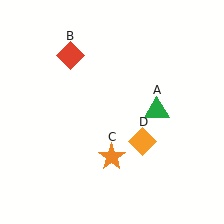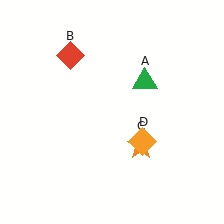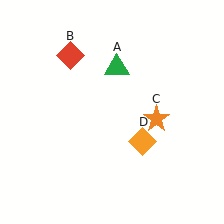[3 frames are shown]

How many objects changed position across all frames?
2 objects changed position: green triangle (object A), orange star (object C).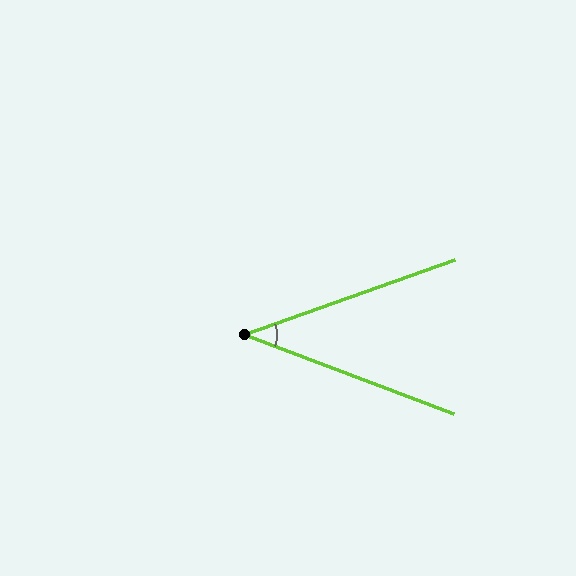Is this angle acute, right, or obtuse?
It is acute.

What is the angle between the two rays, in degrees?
Approximately 40 degrees.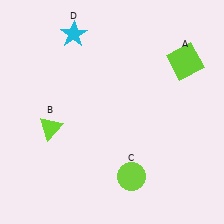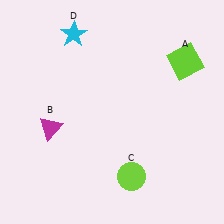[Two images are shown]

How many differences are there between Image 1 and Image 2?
There is 1 difference between the two images.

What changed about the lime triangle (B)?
In Image 1, B is lime. In Image 2, it changed to magenta.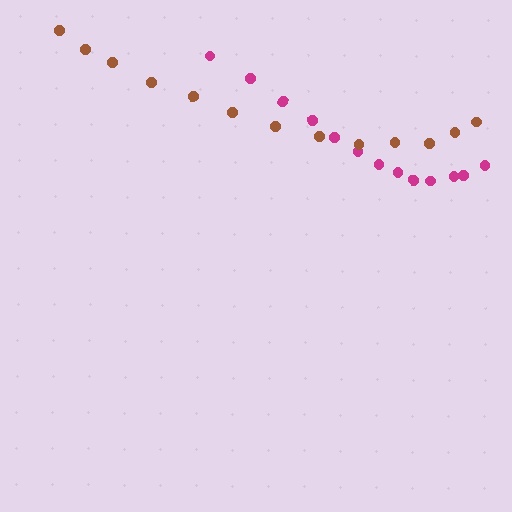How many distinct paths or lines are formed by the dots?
There are 2 distinct paths.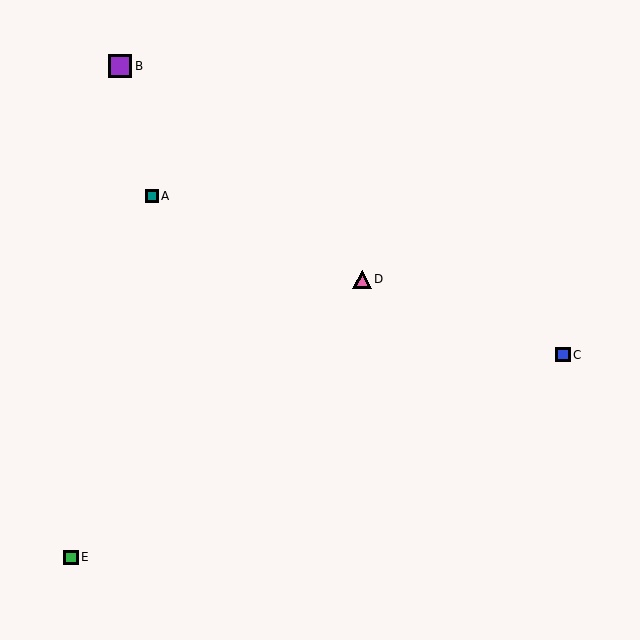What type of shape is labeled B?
Shape B is a purple square.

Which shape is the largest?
The purple square (labeled B) is the largest.